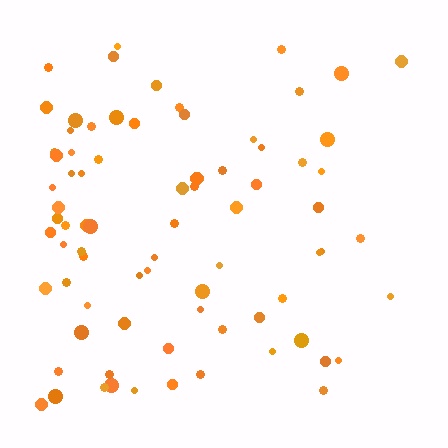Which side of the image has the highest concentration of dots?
The left.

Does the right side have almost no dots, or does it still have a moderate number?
Still a moderate number, just noticeably fewer than the left.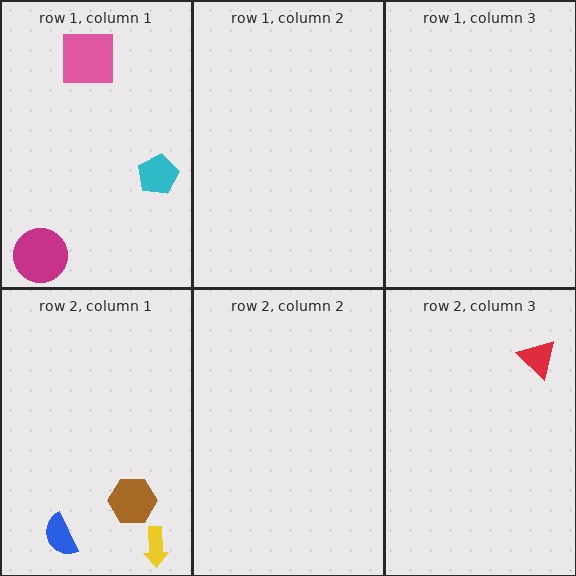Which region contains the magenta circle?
The row 1, column 1 region.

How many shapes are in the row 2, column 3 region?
1.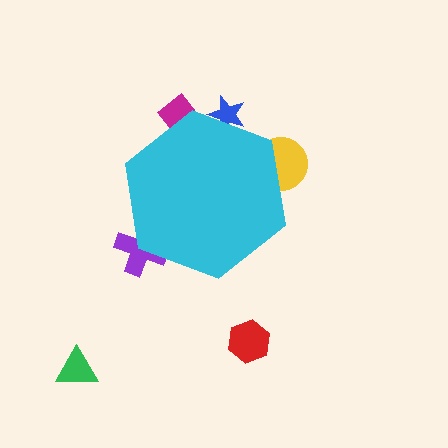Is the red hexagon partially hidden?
No, the red hexagon is fully visible.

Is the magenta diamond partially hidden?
Yes, the magenta diamond is partially hidden behind the cyan hexagon.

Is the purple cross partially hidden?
Yes, the purple cross is partially hidden behind the cyan hexagon.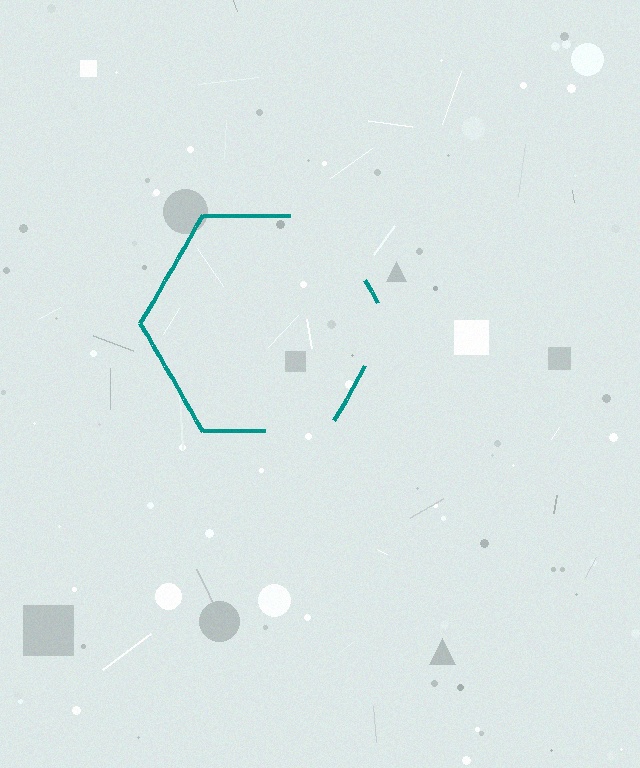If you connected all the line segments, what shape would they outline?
They would outline a hexagon.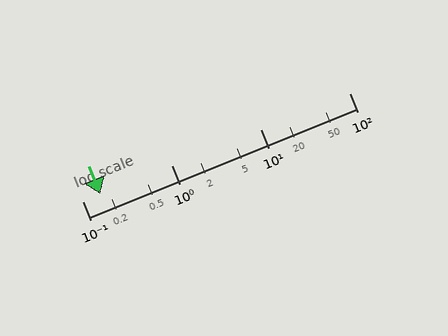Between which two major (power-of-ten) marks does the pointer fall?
The pointer is between 0.1 and 1.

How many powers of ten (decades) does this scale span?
The scale spans 3 decades, from 0.1 to 100.